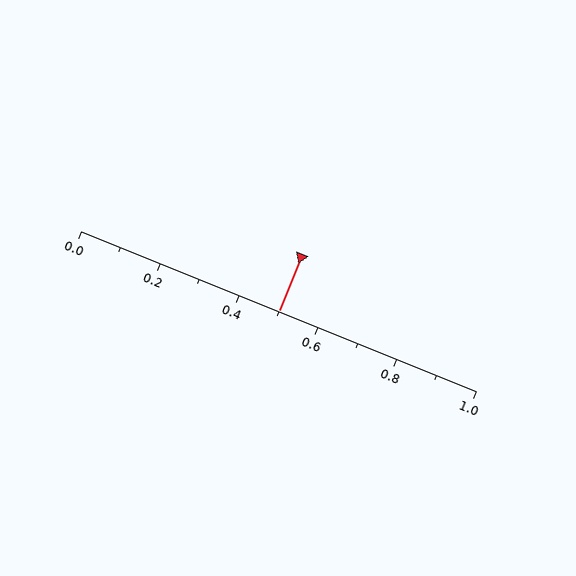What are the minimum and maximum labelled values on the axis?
The axis runs from 0.0 to 1.0.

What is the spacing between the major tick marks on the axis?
The major ticks are spaced 0.2 apart.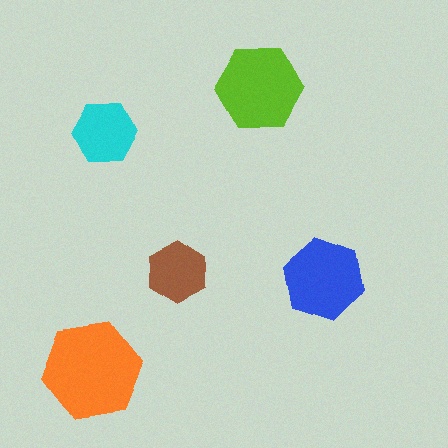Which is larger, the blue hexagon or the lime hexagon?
The lime one.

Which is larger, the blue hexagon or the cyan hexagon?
The blue one.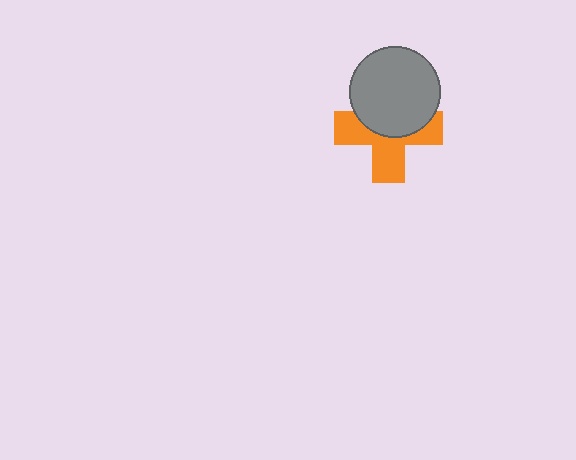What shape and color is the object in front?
The object in front is a gray circle.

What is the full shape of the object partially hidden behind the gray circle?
The partially hidden object is an orange cross.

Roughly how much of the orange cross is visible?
About half of it is visible (roughly 55%).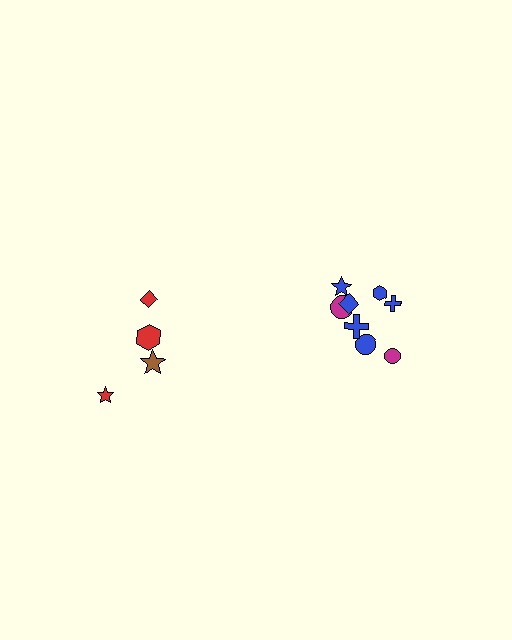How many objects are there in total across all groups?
There are 12 objects.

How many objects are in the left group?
There are 4 objects.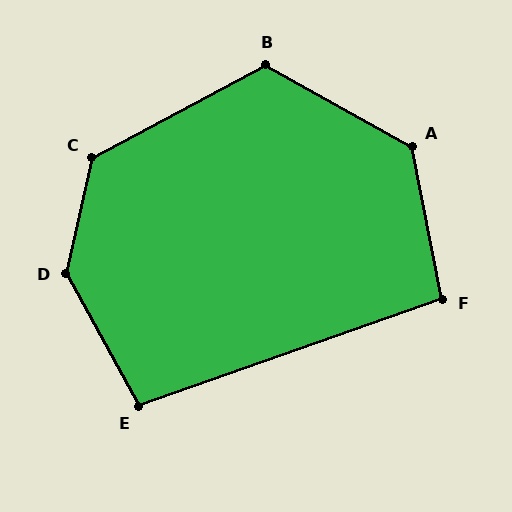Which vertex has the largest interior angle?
D, at approximately 138 degrees.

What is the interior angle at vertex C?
Approximately 131 degrees (obtuse).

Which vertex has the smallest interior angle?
F, at approximately 99 degrees.